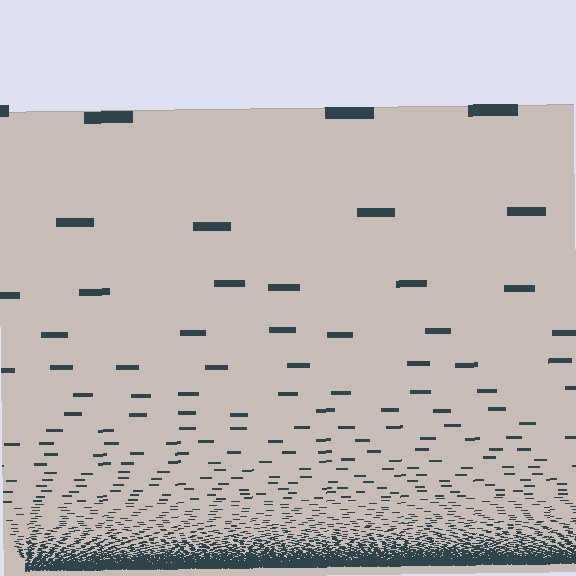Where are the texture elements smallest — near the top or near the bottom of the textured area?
Near the bottom.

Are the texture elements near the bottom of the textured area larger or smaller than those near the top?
Smaller. The gradient is inverted — elements near the bottom are smaller and denser.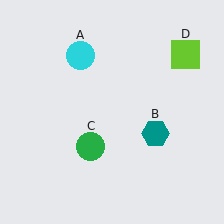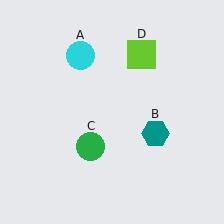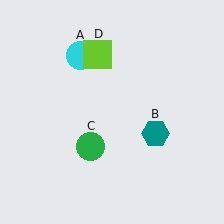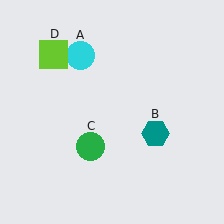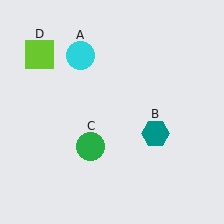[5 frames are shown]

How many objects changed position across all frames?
1 object changed position: lime square (object D).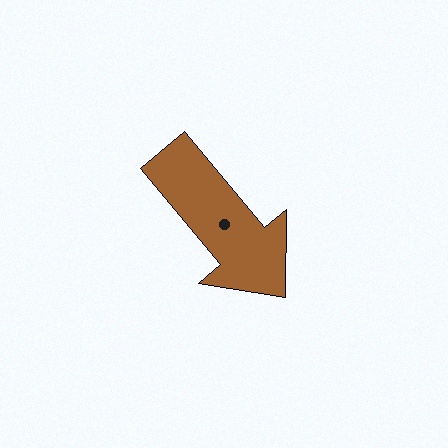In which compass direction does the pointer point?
Southeast.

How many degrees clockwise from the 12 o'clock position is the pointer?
Approximately 140 degrees.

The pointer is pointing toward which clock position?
Roughly 5 o'clock.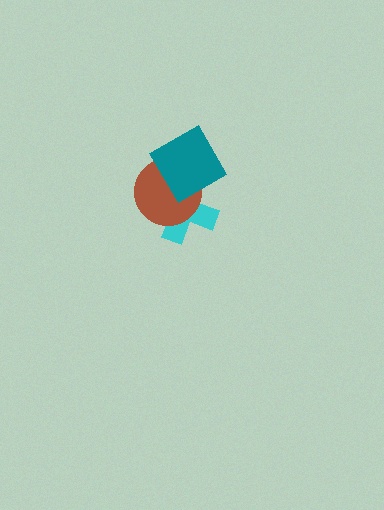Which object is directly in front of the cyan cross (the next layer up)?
The brown circle is directly in front of the cyan cross.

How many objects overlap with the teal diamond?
2 objects overlap with the teal diamond.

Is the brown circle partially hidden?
Yes, it is partially covered by another shape.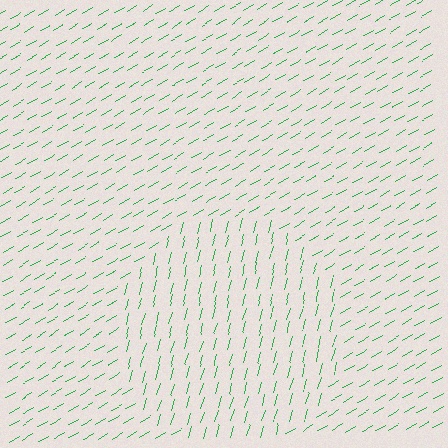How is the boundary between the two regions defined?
The boundary is defined purely by a change in line orientation (approximately 45 degrees difference). All lines are the same color and thickness.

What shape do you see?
I see a circle.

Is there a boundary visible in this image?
Yes, there is a texture boundary formed by a change in line orientation.